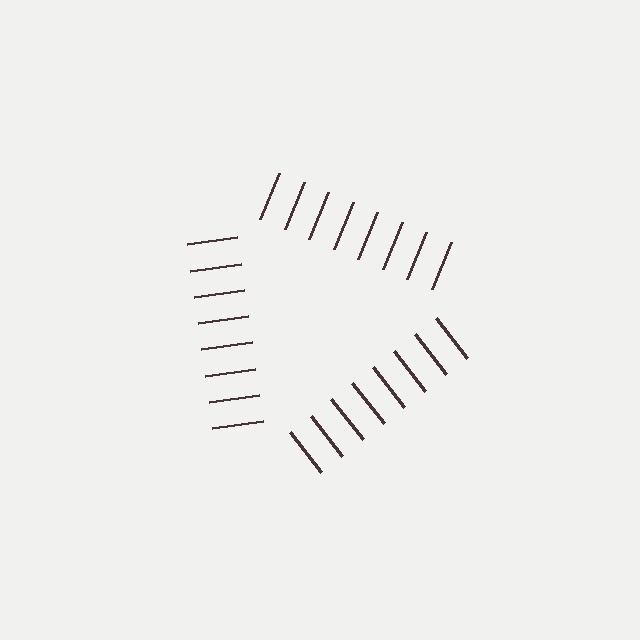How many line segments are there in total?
24 — 8 along each of the 3 edges.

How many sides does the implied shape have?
3 sides — the line-ends trace a triangle.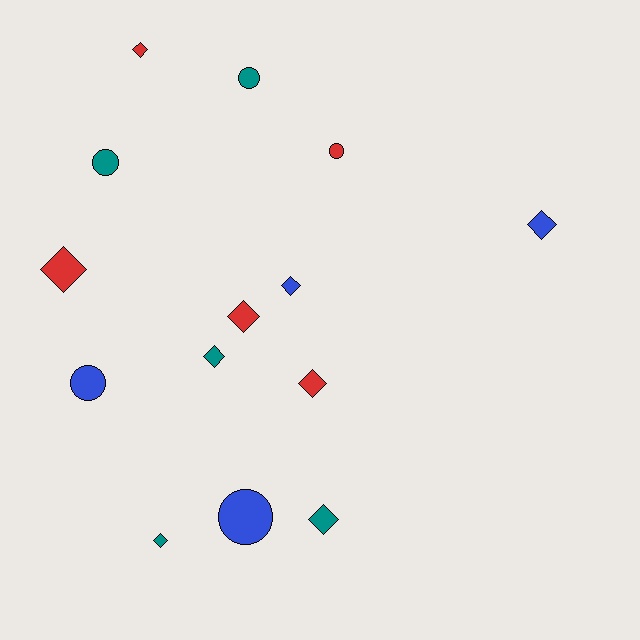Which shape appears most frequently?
Diamond, with 9 objects.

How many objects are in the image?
There are 14 objects.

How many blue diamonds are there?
There are 2 blue diamonds.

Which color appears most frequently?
Red, with 5 objects.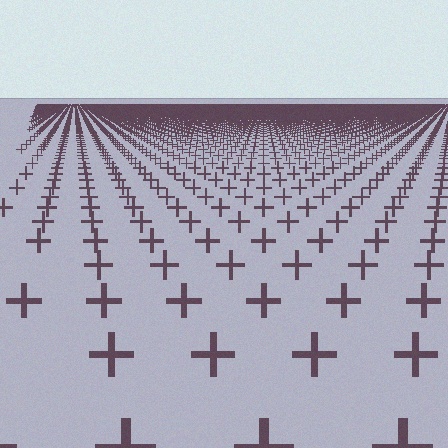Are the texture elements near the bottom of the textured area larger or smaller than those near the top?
Larger. Near the bottom, elements are closer to the viewer and appear at a bigger on-screen size.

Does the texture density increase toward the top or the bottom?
Density increases toward the top.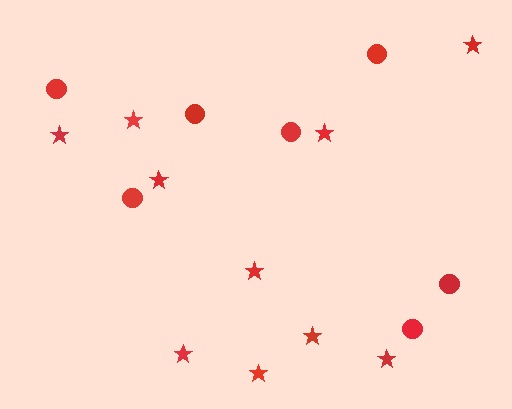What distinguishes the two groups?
There are 2 groups: one group of stars (10) and one group of circles (7).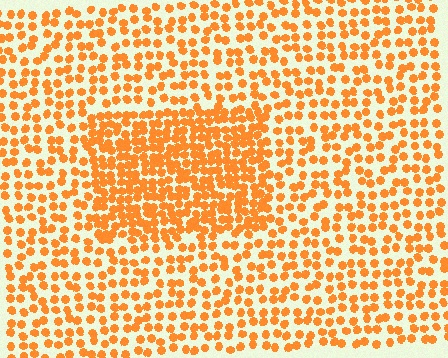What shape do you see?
I see a rectangle.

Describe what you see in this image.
The image contains small orange elements arranged at two different densities. A rectangle-shaped region is visible where the elements are more densely packed than the surrounding area.